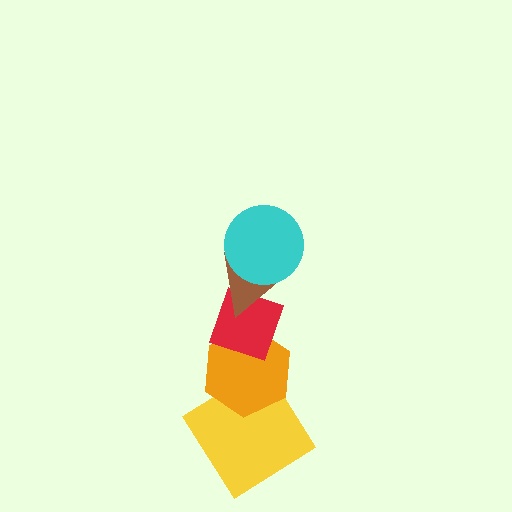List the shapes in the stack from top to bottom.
From top to bottom: the cyan circle, the brown triangle, the red diamond, the orange hexagon, the yellow diamond.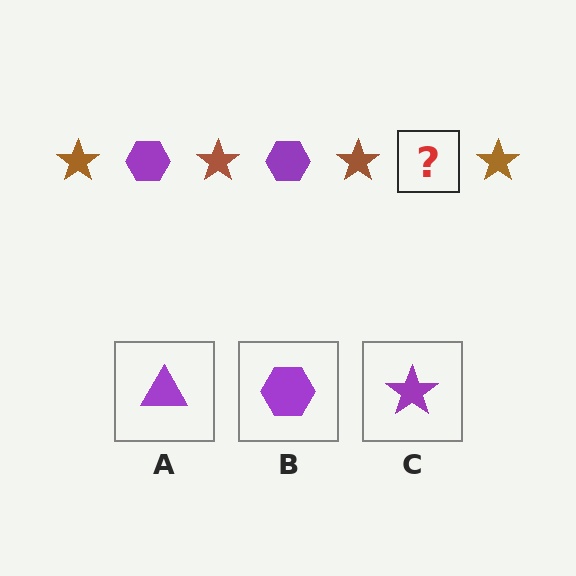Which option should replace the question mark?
Option B.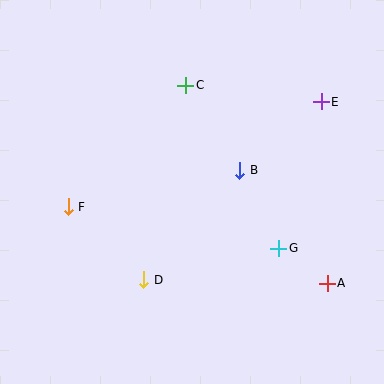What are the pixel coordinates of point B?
Point B is at (240, 170).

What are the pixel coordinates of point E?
Point E is at (321, 102).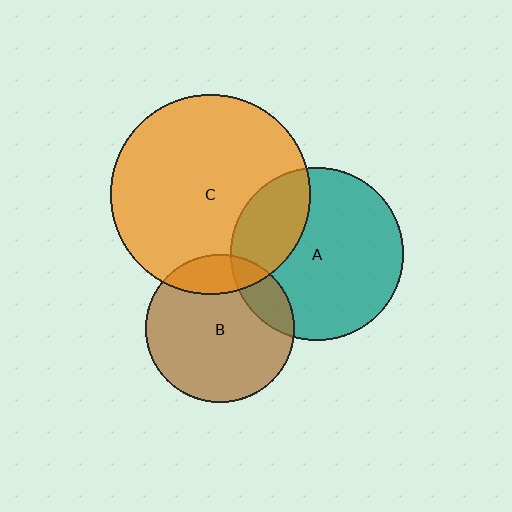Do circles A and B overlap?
Yes.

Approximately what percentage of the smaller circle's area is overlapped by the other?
Approximately 15%.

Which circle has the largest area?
Circle C (orange).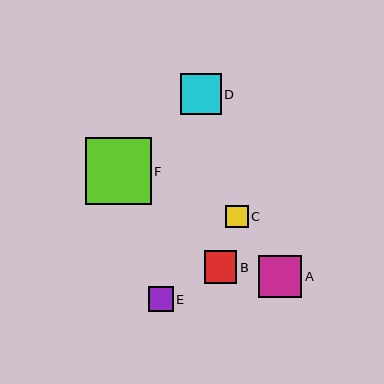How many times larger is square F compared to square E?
Square F is approximately 2.7 times the size of square E.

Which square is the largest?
Square F is the largest with a size of approximately 66 pixels.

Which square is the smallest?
Square C is the smallest with a size of approximately 23 pixels.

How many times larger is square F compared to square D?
Square F is approximately 1.6 times the size of square D.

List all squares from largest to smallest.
From largest to smallest: F, A, D, B, E, C.